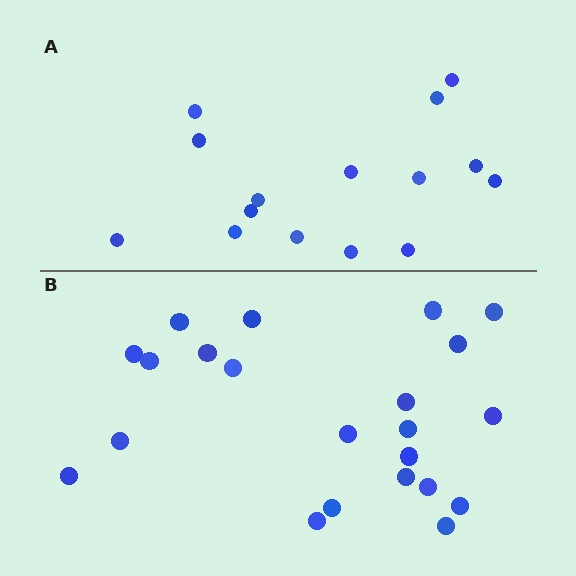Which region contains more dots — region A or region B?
Region B (the bottom region) has more dots.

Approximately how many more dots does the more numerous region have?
Region B has roughly 8 or so more dots than region A.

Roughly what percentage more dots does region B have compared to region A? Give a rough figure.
About 45% more.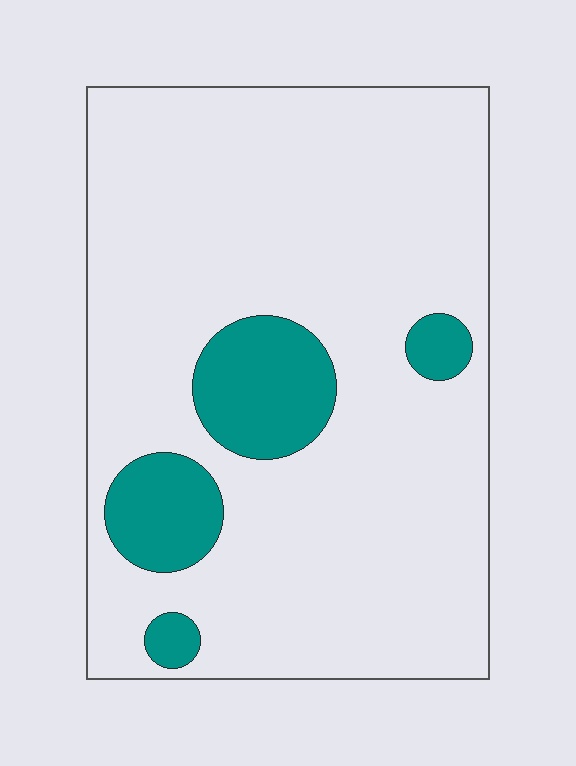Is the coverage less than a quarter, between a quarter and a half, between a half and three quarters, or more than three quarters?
Less than a quarter.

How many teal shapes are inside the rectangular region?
4.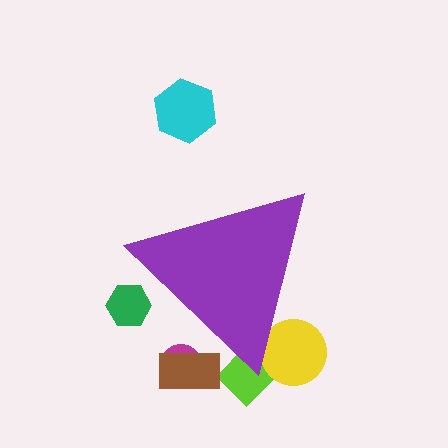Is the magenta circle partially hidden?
Yes, the magenta circle is partially hidden behind the purple triangle.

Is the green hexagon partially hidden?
Yes, the green hexagon is partially hidden behind the purple triangle.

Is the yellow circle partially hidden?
Yes, the yellow circle is partially hidden behind the purple triangle.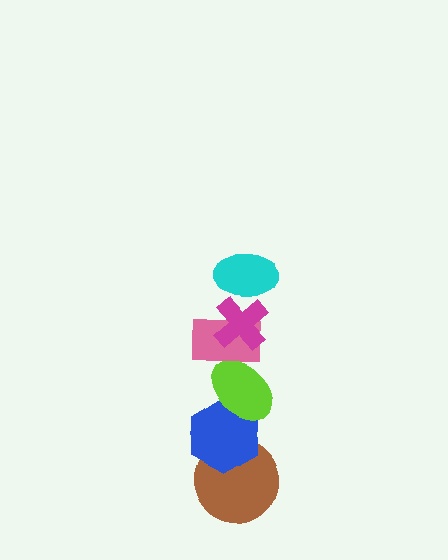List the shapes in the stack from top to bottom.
From top to bottom: the cyan ellipse, the magenta cross, the pink rectangle, the lime ellipse, the blue hexagon, the brown circle.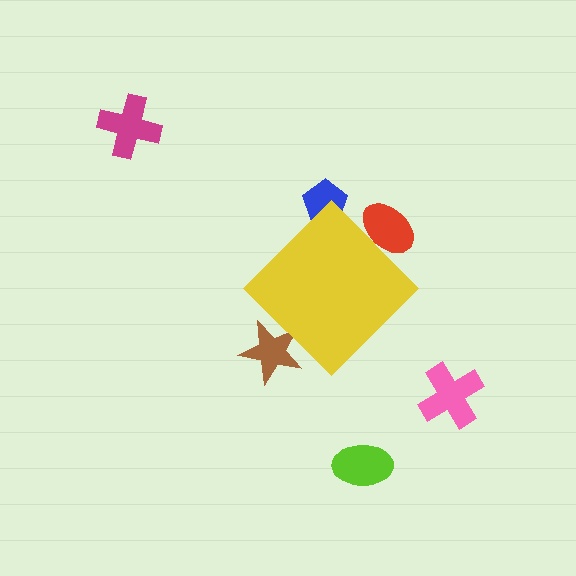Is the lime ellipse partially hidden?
No, the lime ellipse is fully visible.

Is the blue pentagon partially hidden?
Yes, the blue pentagon is partially hidden behind the yellow diamond.